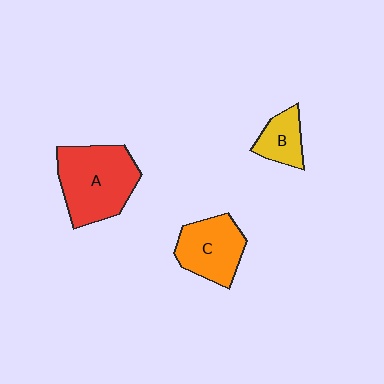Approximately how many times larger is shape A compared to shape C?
Approximately 1.5 times.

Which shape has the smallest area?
Shape B (yellow).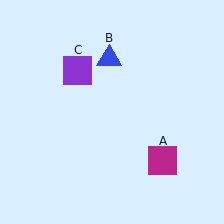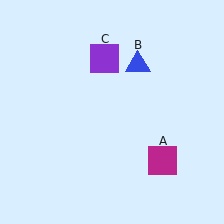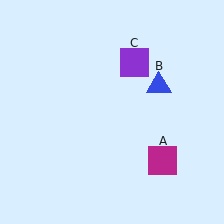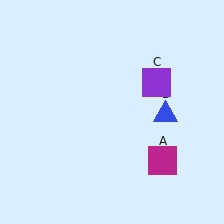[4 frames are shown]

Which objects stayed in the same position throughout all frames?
Magenta square (object A) remained stationary.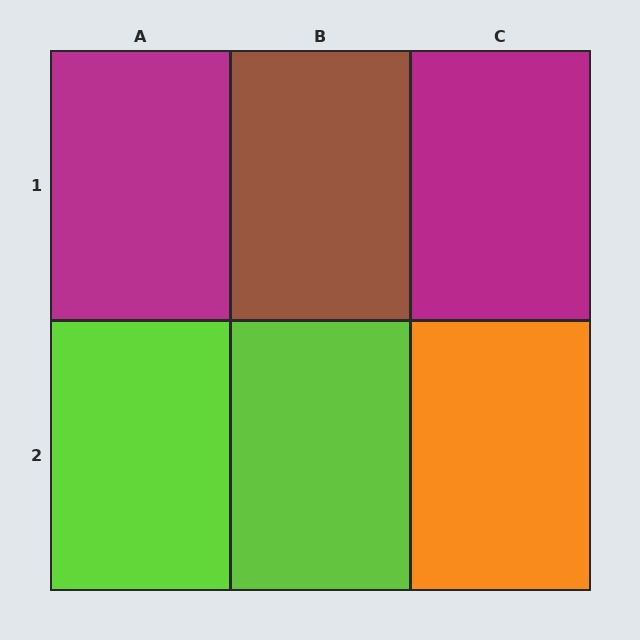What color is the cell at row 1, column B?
Brown.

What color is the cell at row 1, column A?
Magenta.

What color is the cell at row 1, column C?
Magenta.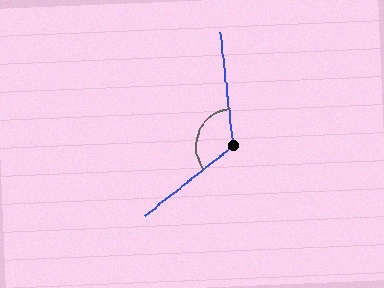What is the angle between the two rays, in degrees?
Approximately 122 degrees.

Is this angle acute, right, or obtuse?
It is obtuse.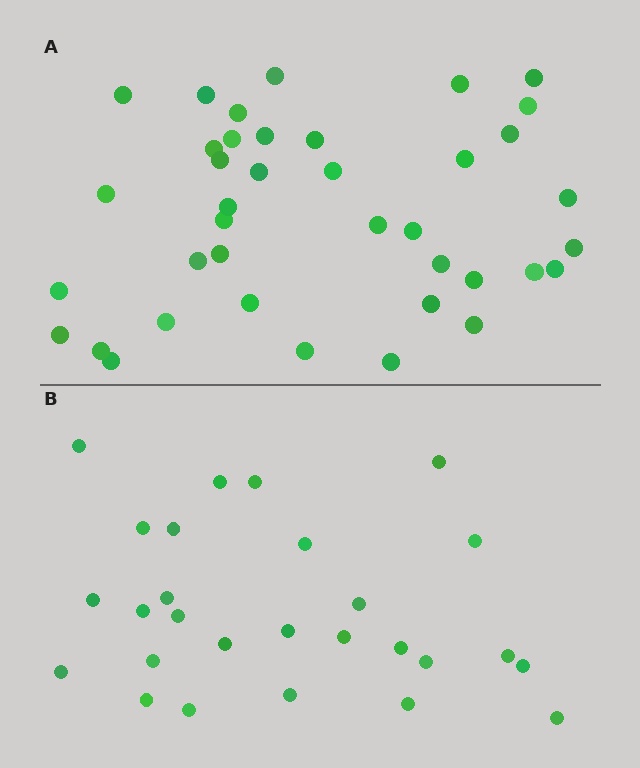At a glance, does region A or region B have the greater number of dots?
Region A (the top region) has more dots.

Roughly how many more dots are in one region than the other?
Region A has roughly 12 or so more dots than region B.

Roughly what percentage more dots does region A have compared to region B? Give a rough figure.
About 45% more.